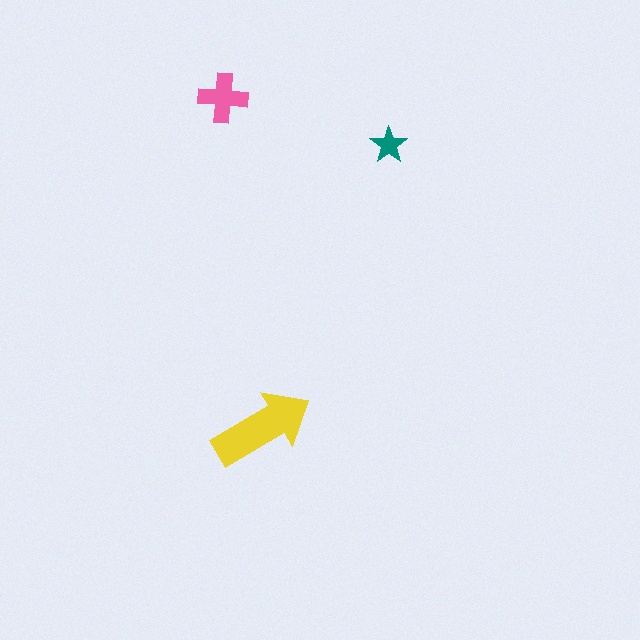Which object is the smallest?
The teal star.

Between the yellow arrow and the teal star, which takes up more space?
The yellow arrow.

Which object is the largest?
The yellow arrow.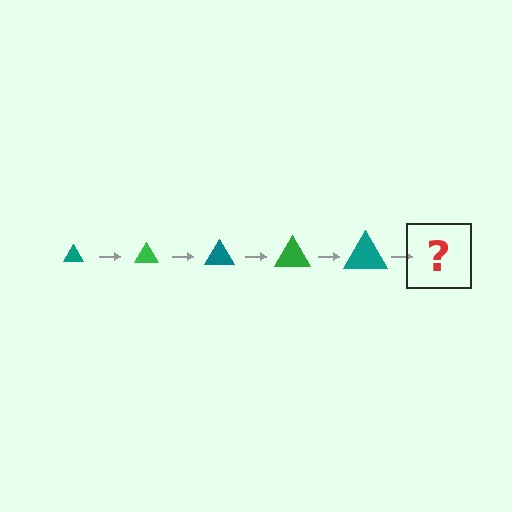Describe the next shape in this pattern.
It should be a green triangle, larger than the previous one.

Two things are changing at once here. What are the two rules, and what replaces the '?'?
The two rules are that the triangle grows larger each step and the color cycles through teal and green. The '?' should be a green triangle, larger than the previous one.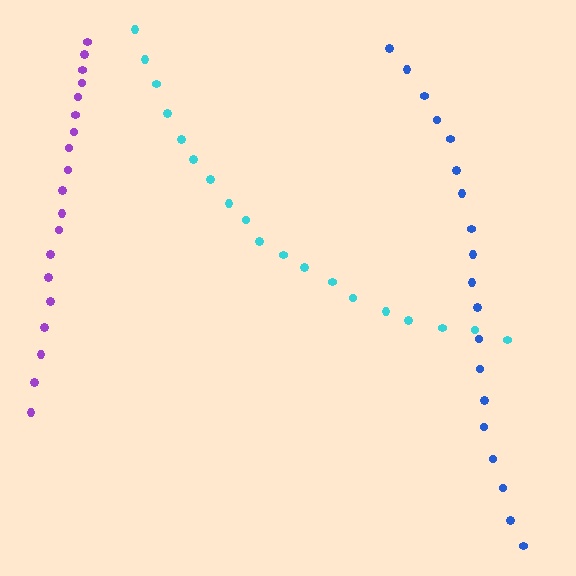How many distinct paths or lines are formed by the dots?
There are 3 distinct paths.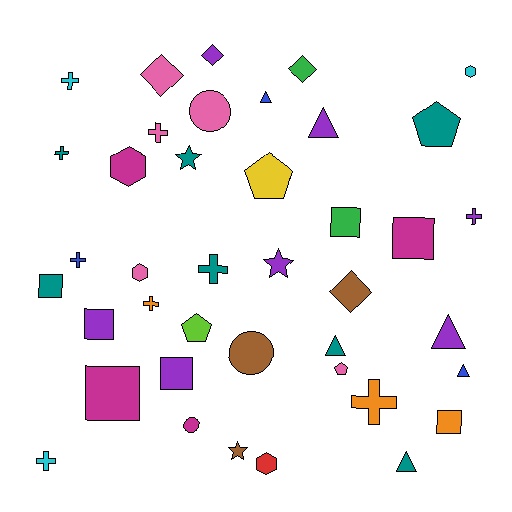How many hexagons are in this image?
There are 4 hexagons.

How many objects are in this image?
There are 40 objects.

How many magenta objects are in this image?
There are 4 magenta objects.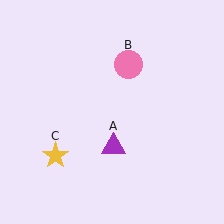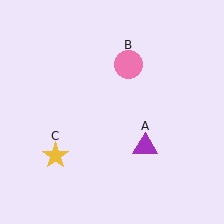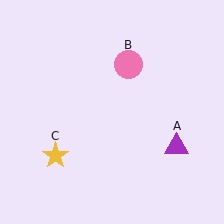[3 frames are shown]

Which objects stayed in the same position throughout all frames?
Pink circle (object B) and yellow star (object C) remained stationary.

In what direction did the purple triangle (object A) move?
The purple triangle (object A) moved right.